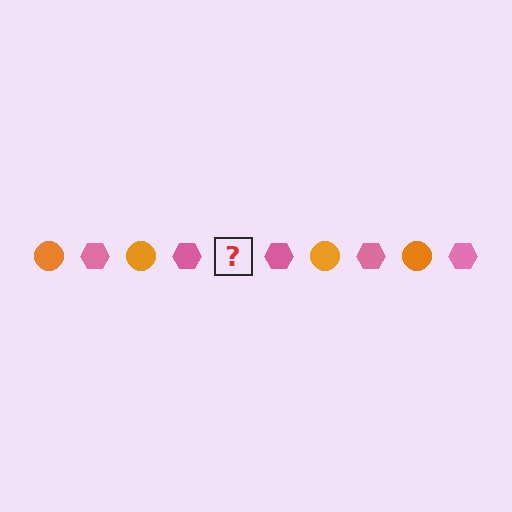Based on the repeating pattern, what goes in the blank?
The blank should be an orange circle.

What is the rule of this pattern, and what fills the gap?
The rule is that the pattern alternates between orange circle and pink hexagon. The gap should be filled with an orange circle.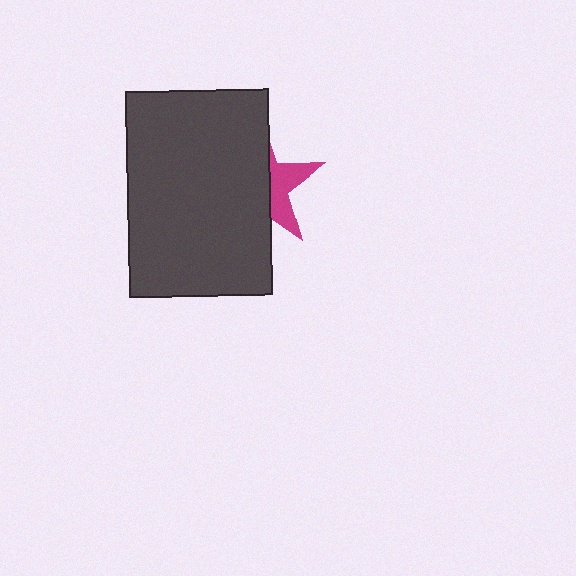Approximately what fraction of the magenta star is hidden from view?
Roughly 65% of the magenta star is hidden behind the dark gray rectangle.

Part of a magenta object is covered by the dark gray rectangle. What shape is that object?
It is a star.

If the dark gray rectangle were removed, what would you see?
You would see the complete magenta star.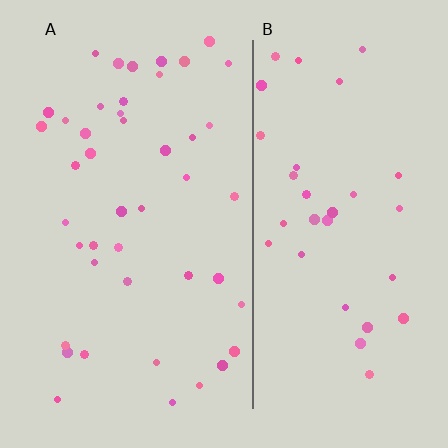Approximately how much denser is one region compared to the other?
Approximately 1.3× — region A over region B.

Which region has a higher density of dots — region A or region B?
A (the left).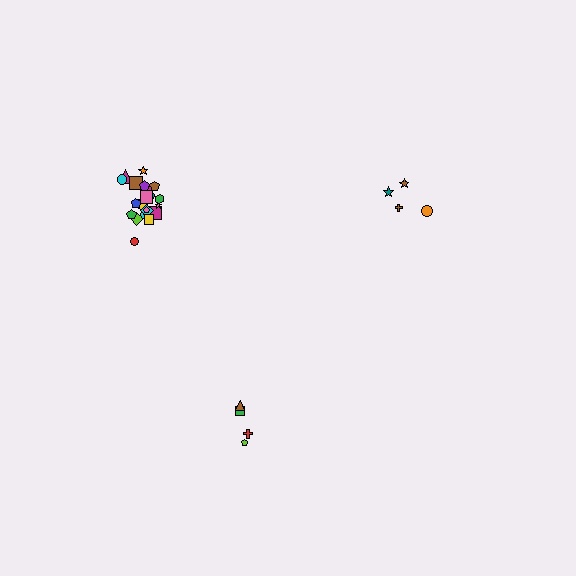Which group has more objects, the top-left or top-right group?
The top-left group.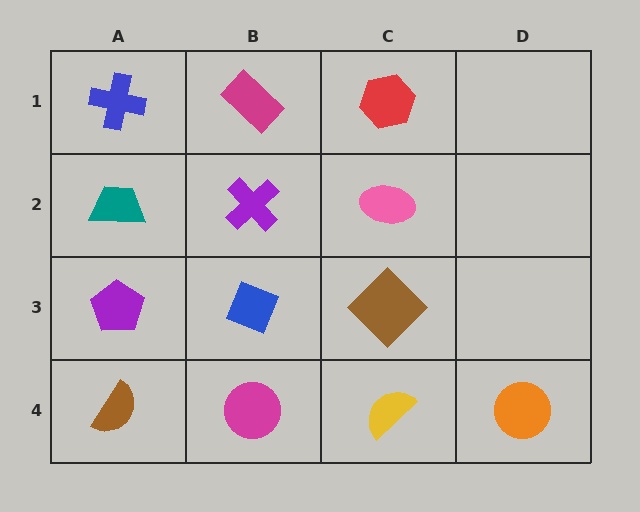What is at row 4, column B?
A magenta circle.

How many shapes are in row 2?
3 shapes.